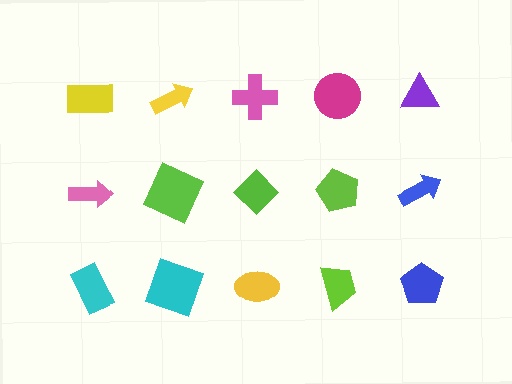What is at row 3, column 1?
A cyan rectangle.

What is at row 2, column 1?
A pink arrow.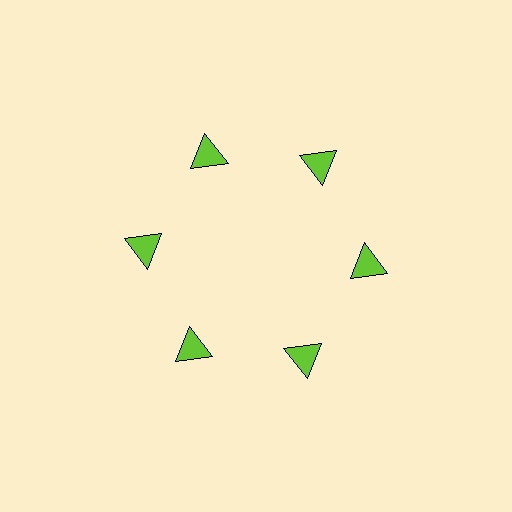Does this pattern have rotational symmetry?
Yes, this pattern has 6-fold rotational symmetry. It looks the same after rotating 60 degrees around the center.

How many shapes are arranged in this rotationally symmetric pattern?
There are 6 shapes, arranged in 6 groups of 1.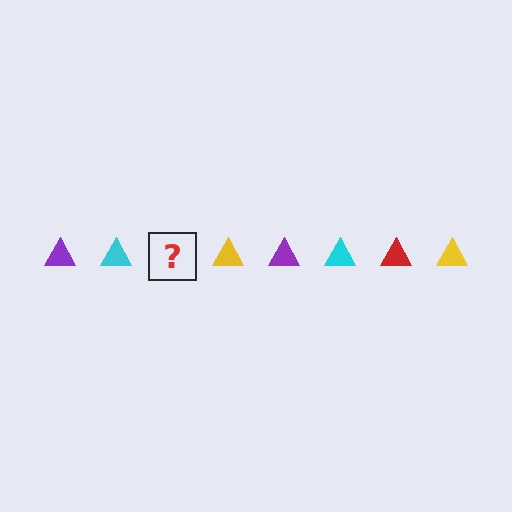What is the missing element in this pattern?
The missing element is a red triangle.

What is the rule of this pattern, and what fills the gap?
The rule is that the pattern cycles through purple, cyan, red, yellow triangles. The gap should be filled with a red triangle.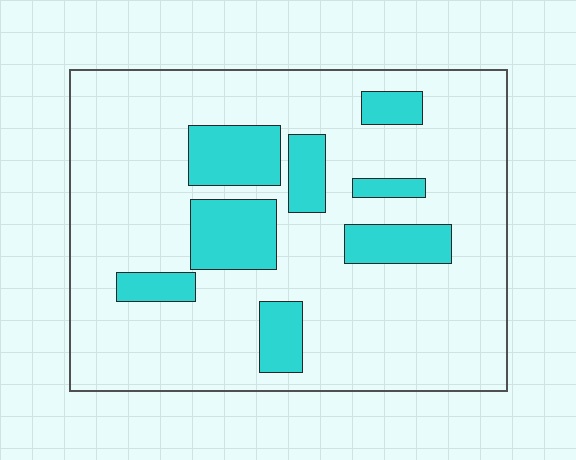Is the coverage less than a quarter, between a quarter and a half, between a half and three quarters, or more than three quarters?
Less than a quarter.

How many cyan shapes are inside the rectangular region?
8.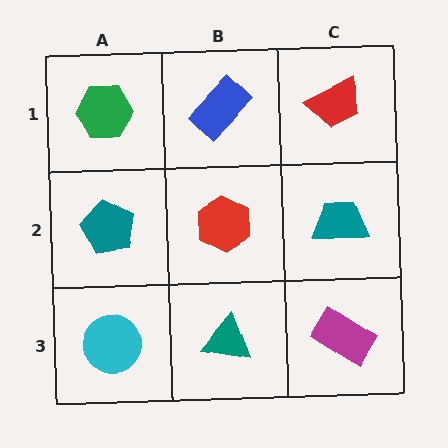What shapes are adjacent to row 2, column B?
A blue rectangle (row 1, column B), a teal triangle (row 3, column B), a teal pentagon (row 2, column A), a teal trapezoid (row 2, column C).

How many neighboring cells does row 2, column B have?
4.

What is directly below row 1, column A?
A teal pentagon.